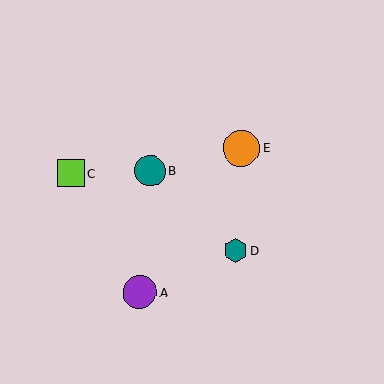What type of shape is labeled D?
Shape D is a teal hexagon.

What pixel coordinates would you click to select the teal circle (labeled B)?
Click at (150, 171) to select the teal circle B.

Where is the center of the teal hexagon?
The center of the teal hexagon is at (236, 250).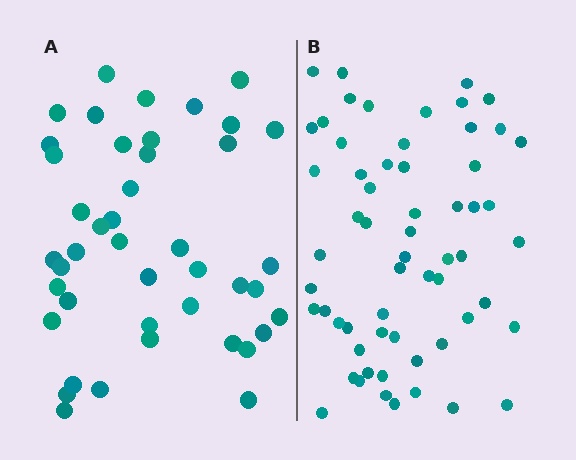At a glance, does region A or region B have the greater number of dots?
Region B (the right region) has more dots.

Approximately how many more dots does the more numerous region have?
Region B has approximately 15 more dots than region A.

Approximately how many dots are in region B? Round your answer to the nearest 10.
About 60 dots.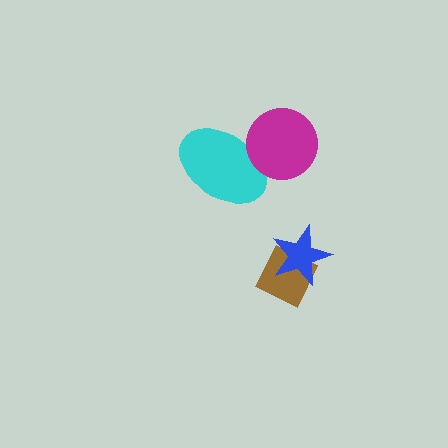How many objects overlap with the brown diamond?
1 object overlaps with the brown diamond.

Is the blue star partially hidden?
No, no other shape covers it.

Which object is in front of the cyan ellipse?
The magenta circle is in front of the cyan ellipse.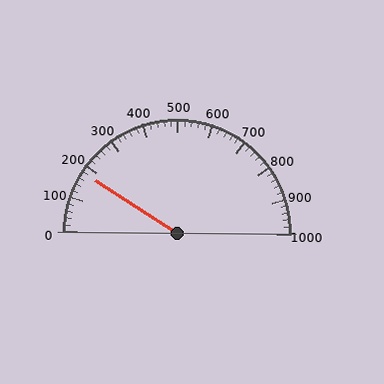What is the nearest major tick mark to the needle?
The nearest major tick mark is 200.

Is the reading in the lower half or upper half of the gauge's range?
The reading is in the lower half of the range (0 to 1000).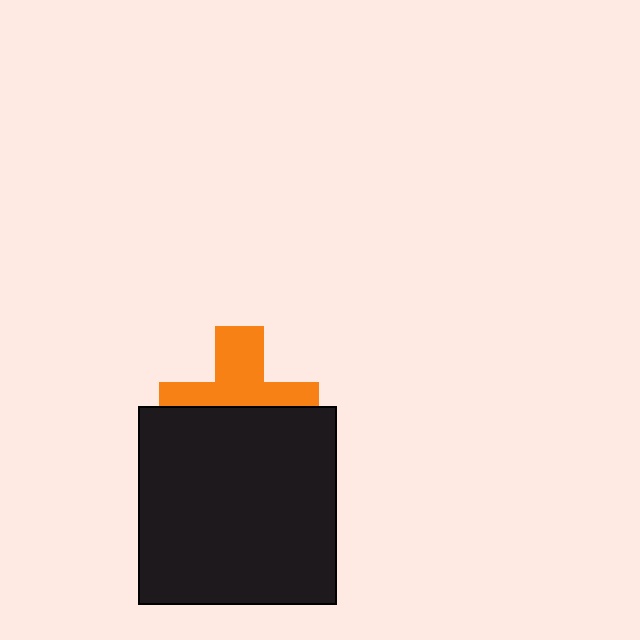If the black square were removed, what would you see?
You would see the complete orange cross.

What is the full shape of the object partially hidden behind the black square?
The partially hidden object is an orange cross.